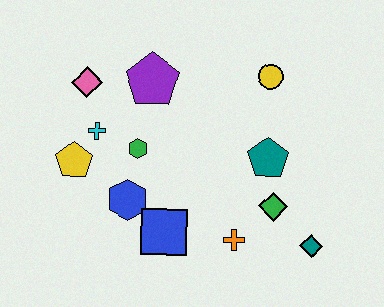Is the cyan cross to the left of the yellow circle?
Yes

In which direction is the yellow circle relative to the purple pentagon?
The yellow circle is to the right of the purple pentagon.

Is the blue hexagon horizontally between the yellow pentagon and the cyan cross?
No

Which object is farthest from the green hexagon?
The teal diamond is farthest from the green hexagon.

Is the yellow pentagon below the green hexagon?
Yes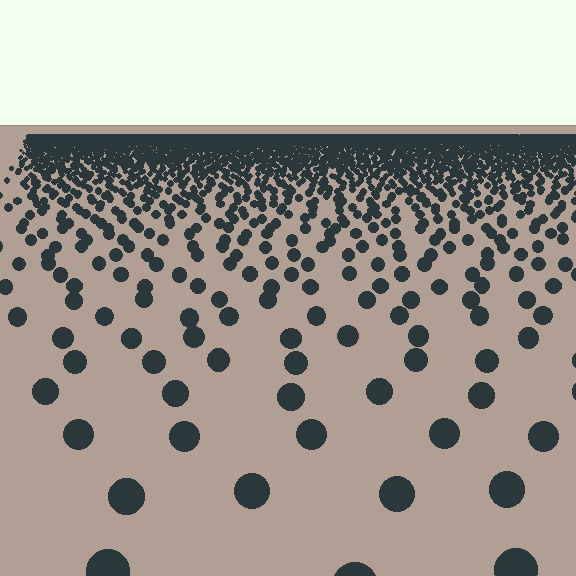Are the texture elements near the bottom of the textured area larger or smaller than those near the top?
Larger. Near the bottom, elements are closer to the viewer and appear at a bigger on-screen size.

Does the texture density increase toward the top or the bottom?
Density increases toward the top.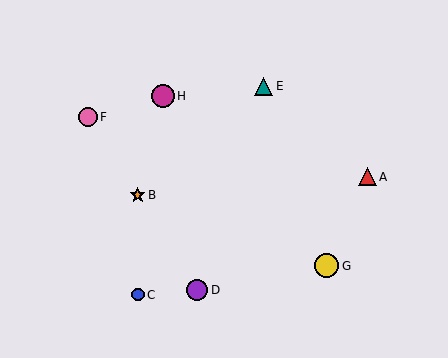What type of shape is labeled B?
Shape B is an orange star.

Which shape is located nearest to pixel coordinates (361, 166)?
The red triangle (labeled A) at (367, 177) is nearest to that location.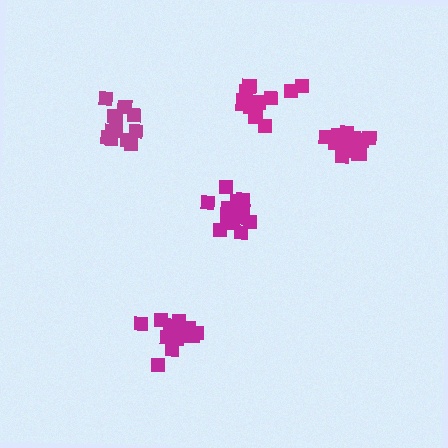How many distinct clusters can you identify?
There are 5 distinct clusters.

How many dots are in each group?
Group 1: 15 dots, Group 2: 15 dots, Group 3: 13 dots, Group 4: 16 dots, Group 5: 13 dots (72 total).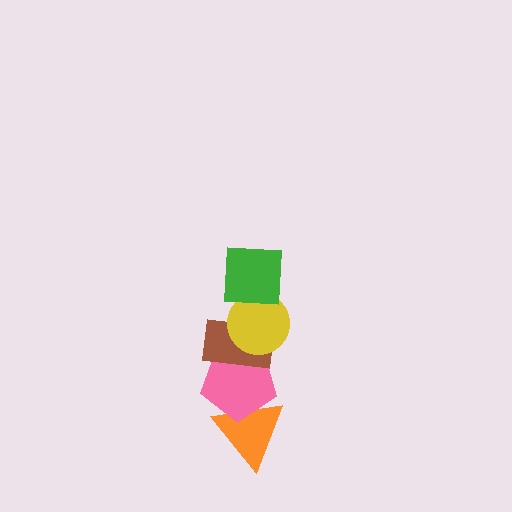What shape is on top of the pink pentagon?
The brown rectangle is on top of the pink pentagon.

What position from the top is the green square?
The green square is 1st from the top.